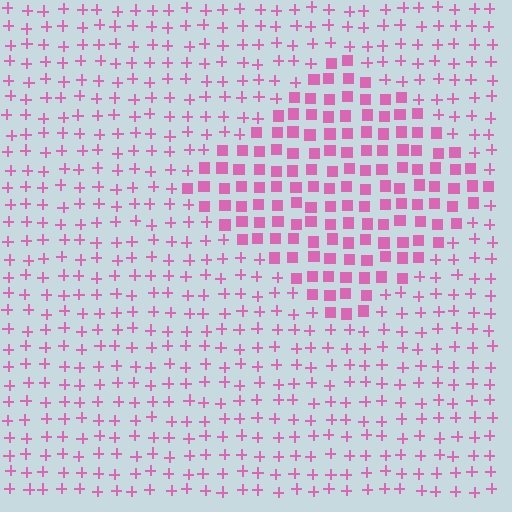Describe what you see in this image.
The image is filled with small pink elements arranged in a uniform grid. A diamond-shaped region contains squares, while the surrounding area contains plus signs. The boundary is defined purely by the change in element shape.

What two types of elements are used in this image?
The image uses squares inside the diamond region and plus signs outside it.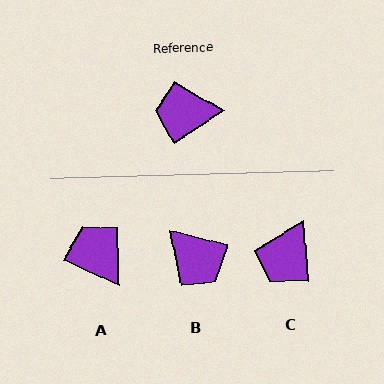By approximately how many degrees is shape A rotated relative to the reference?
Approximately 58 degrees clockwise.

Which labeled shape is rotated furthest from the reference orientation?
B, about 132 degrees away.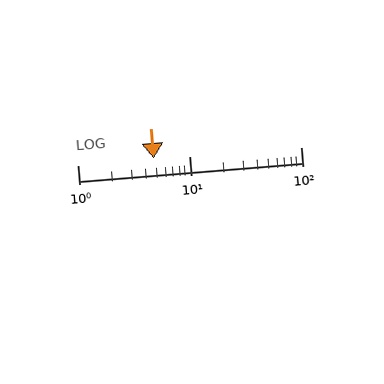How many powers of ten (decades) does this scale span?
The scale spans 2 decades, from 1 to 100.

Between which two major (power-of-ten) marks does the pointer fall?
The pointer is between 1 and 10.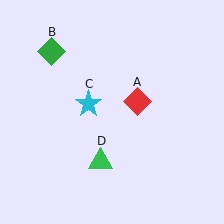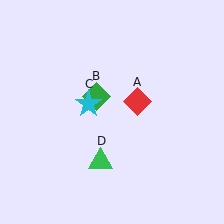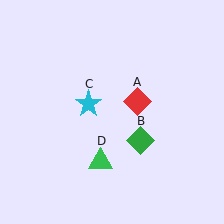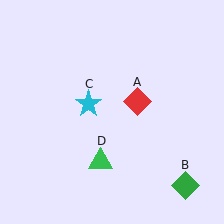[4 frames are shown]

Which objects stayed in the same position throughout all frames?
Red diamond (object A) and cyan star (object C) and green triangle (object D) remained stationary.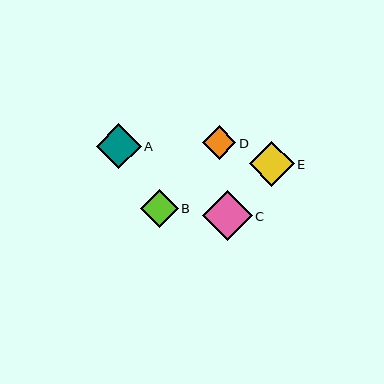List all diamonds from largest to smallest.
From largest to smallest: C, A, E, B, D.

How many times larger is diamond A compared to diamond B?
Diamond A is approximately 1.2 times the size of diamond B.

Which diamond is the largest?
Diamond C is the largest with a size of approximately 50 pixels.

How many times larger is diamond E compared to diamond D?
Diamond E is approximately 1.3 times the size of diamond D.